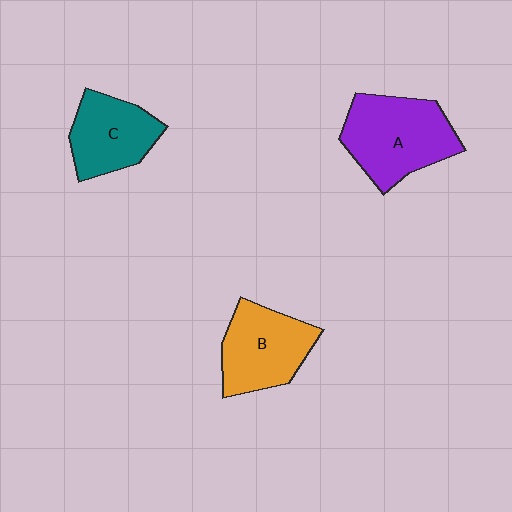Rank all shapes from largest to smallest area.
From largest to smallest: A (purple), B (orange), C (teal).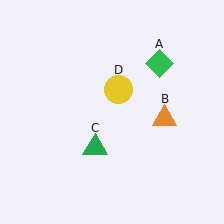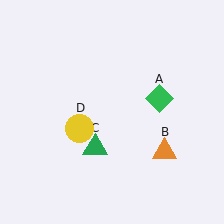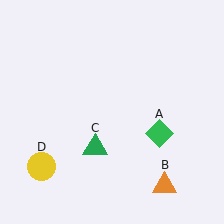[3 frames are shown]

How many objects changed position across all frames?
3 objects changed position: green diamond (object A), orange triangle (object B), yellow circle (object D).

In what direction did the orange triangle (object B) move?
The orange triangle (object B) moved down.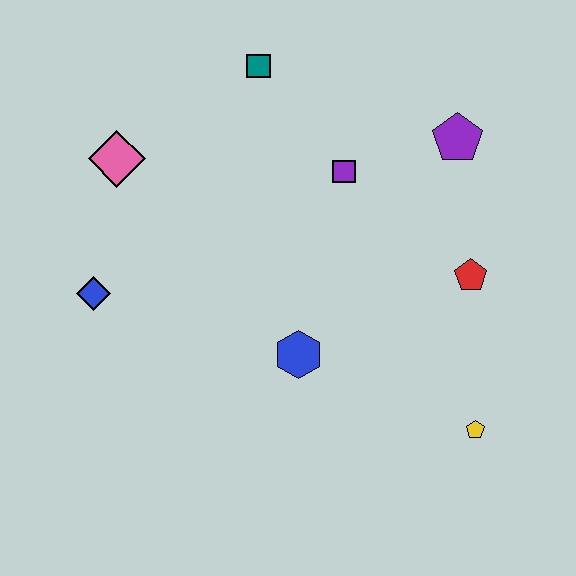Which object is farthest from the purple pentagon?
The blue diamond is farthest from the purple pentagon.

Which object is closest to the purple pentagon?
The purple square is closest to the purple pentagon.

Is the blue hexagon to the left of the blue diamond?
No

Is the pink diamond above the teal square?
No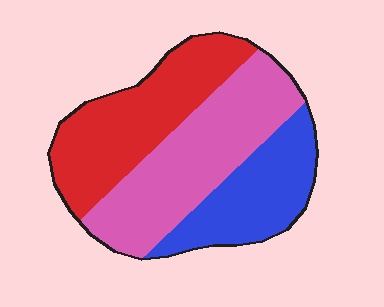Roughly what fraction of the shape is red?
Red takes up between a quarter and a half of the shape.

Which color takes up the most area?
Pink, at roughly 40%.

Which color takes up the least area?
Blue, at roughly 25%.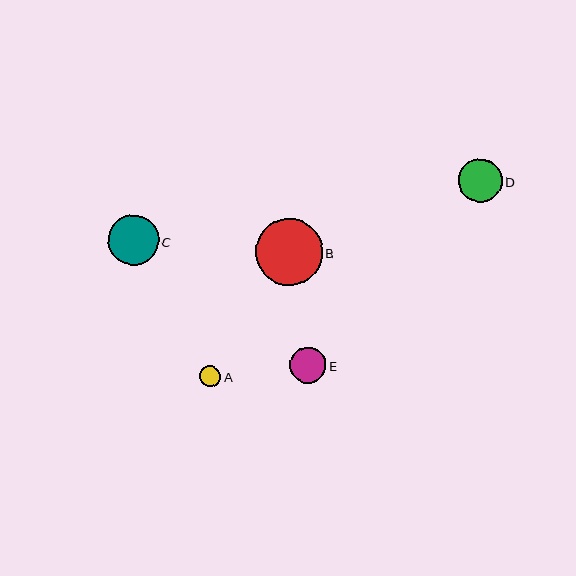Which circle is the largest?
Circle B is the largest with a size of approximately 67 pixels.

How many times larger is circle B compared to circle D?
Circle B is approximately 1.6 times the size of circle D.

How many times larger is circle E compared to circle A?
Circle E is approximately 1.7 times the size of circle A.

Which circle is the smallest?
Circle A is the smallest with a size of approximately 21 pixels.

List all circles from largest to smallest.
From largest to smallest: B, C, D, E, A.